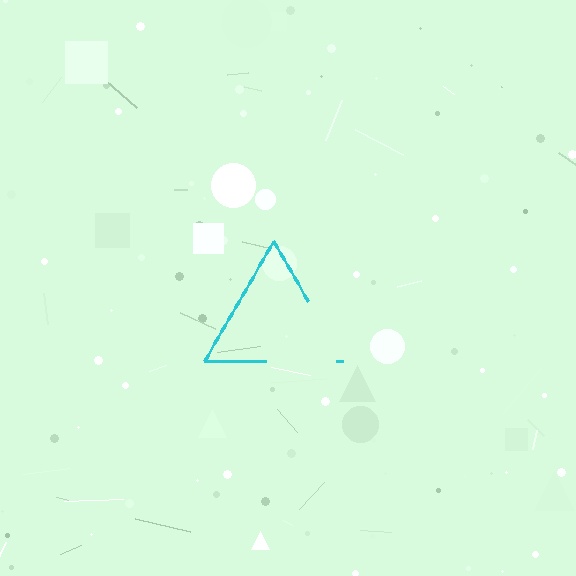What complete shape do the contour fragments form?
The contour fragments form a triangle.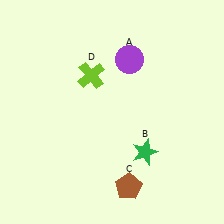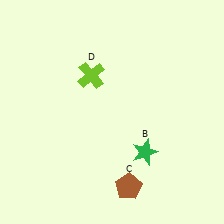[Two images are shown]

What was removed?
The purple circle (A) was removed in Image 2.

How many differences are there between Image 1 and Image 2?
There is 1 difference between the two images.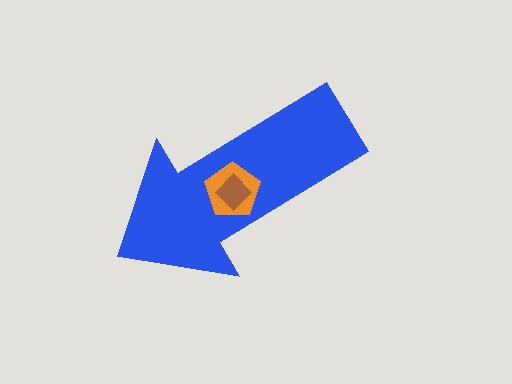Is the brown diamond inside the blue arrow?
Yes.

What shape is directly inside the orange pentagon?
The brown diamond.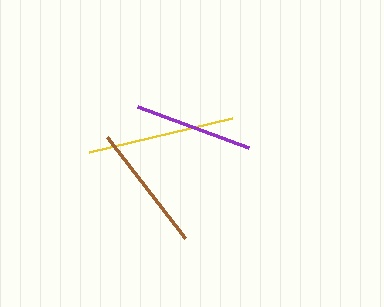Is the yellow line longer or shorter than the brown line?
The yellow line is longer than the brown line.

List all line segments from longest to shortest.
From longest to shortest: yellow, brown, purple.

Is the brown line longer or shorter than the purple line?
The brown line is longer than the purple line.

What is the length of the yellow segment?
The yellow segment is approximately 147 pixels long.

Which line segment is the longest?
The yellow line is the longest at approximately 147 pixels.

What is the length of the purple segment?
The purple segment is approximately 118 pixels long.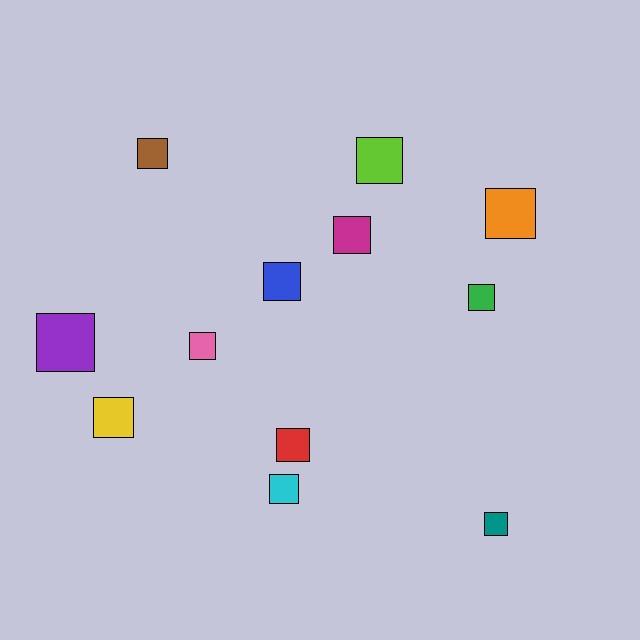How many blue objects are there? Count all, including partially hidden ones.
There is 1 blue object.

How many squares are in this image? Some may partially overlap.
There are 12 squares.